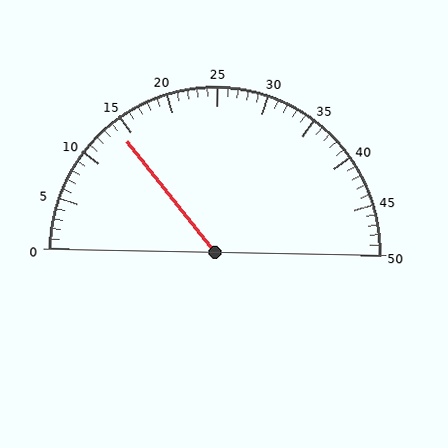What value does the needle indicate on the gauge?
The needle indicates approximately 14.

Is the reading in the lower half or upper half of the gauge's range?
The reading is in the lower half of the range (0 to 50).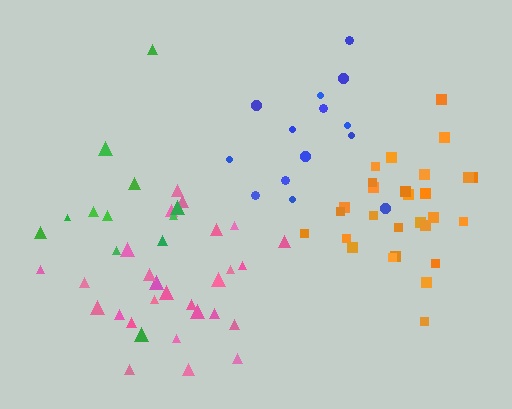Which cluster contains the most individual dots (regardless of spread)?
Orange (28).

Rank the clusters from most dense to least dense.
orange, blue, pink, green.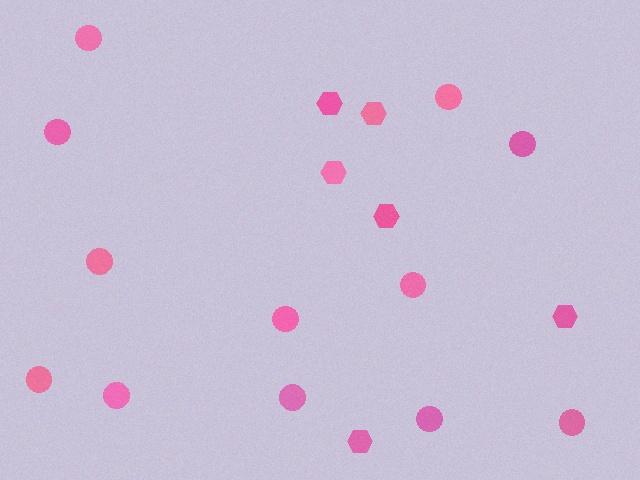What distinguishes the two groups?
There are 2 groups: one group of hexagons (6) and one group of circles (12).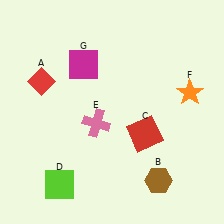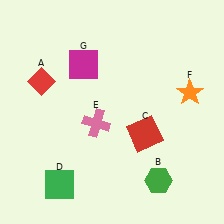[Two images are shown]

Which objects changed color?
B changed from brown to green. D changed from lime to green.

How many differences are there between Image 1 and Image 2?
There are 2 differences between the two images.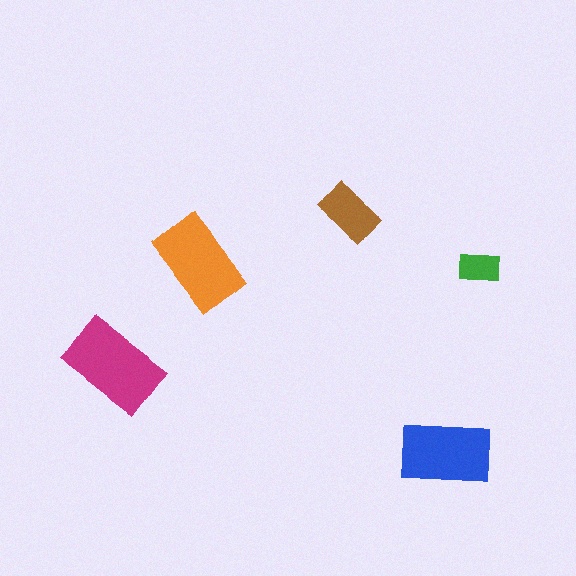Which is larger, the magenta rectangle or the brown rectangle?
The magenta one.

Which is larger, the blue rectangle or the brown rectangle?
The blue one.